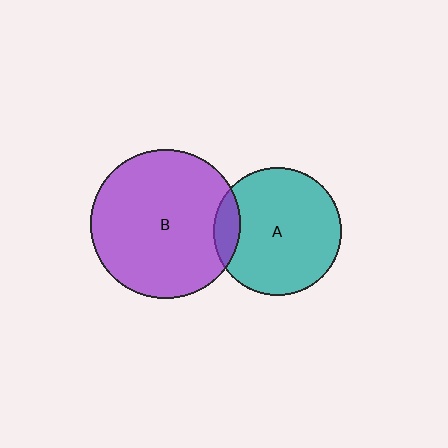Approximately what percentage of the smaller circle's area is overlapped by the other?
Approximately 10%.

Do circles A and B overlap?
Yes.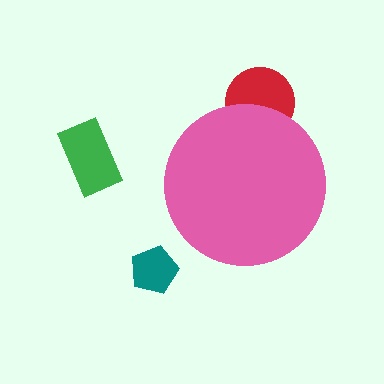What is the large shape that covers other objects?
A pink circle.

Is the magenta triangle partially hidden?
Yes, the magenta triangle is partially hidden behind the pink circle.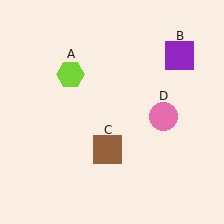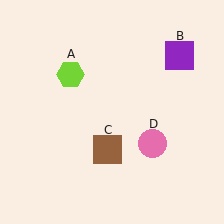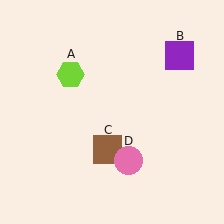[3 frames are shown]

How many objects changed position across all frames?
1 object changed position: pink circle (object D).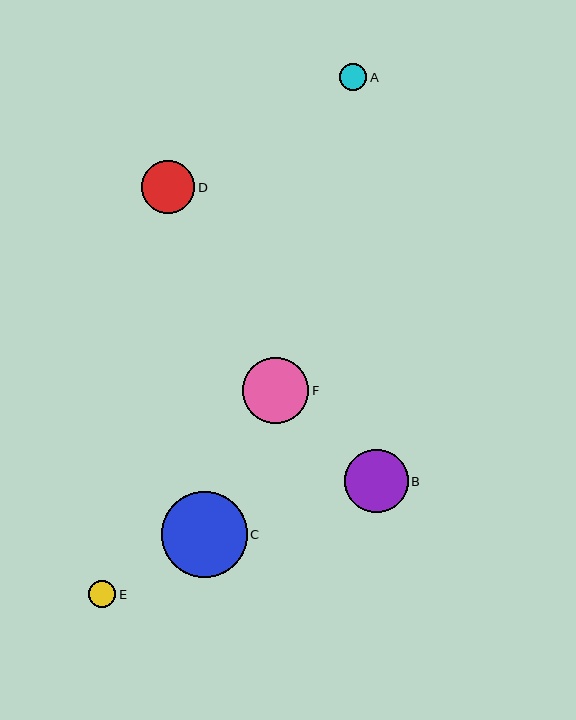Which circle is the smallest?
Circle A is the smallest with a size of approximately 27 pixels.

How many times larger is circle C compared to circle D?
Circle C is approximately 1.6 times the size of circle D.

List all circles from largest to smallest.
From largest to smallest: C, F, B, D, E, A.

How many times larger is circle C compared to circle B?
Circle C is approximately 1.4 times the size of circle B.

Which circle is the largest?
Circle C is the largest with a size of approximately 86 pixels.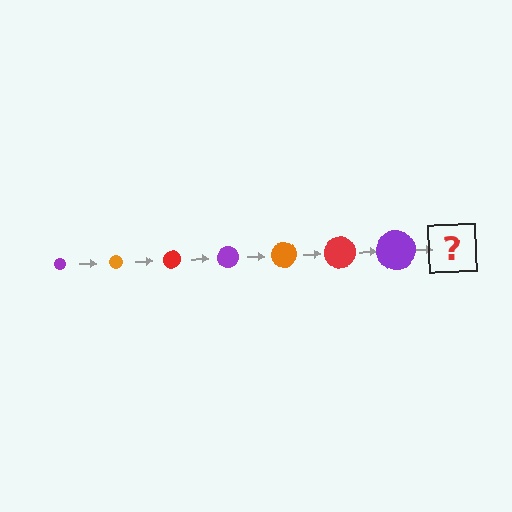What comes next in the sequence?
The next element should be an orange circle, larger than the previous one.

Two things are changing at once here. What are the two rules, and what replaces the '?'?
The two rules are that the circle grows larger each step and the color cycles through purple, orange, and red. The '?' should be an orange circle, larger than the previous one.